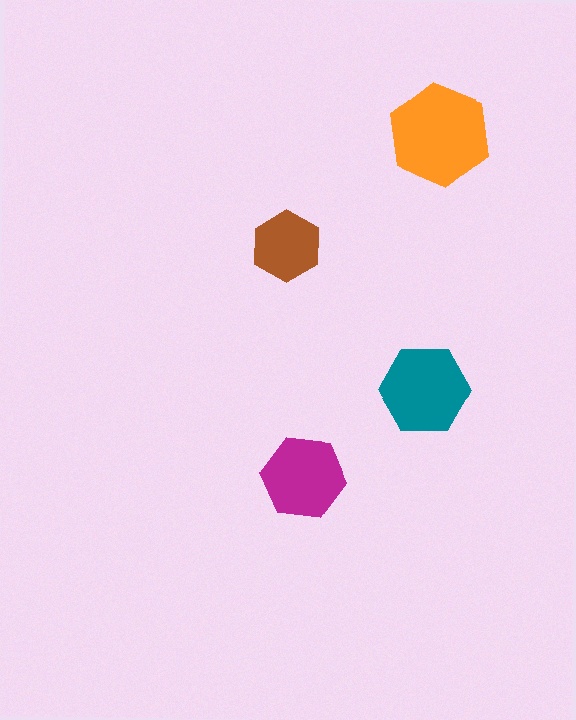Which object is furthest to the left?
The brown hexagon is leftmost.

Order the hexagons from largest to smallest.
the orange one, the teal one, the magenta one, the brown one.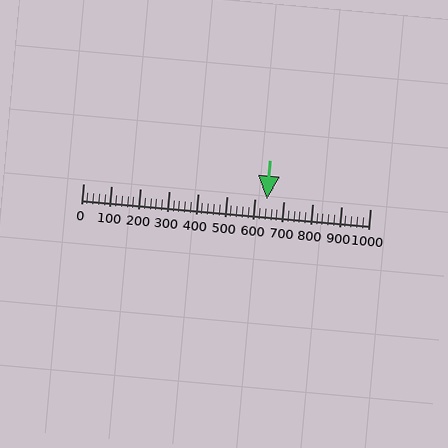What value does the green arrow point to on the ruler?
The green arrow points to approximately 642.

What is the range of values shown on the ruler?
The ruler shows values from 0 to 1000.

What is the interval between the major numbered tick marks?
The major tick marks are spaced 100 units apart.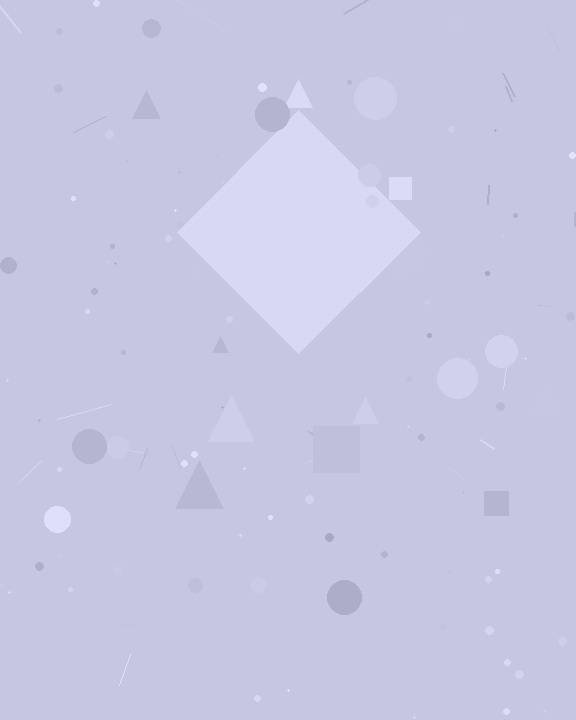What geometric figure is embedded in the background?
A diamond is embedded in the background.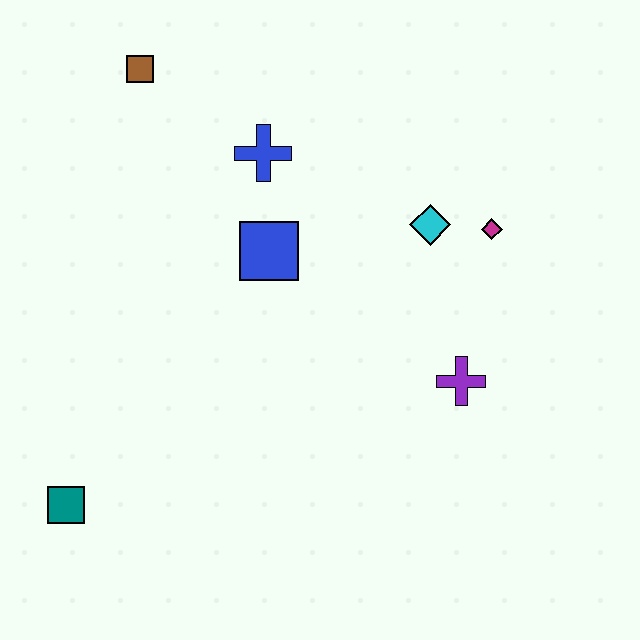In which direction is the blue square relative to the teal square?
The blue square is above the teal square.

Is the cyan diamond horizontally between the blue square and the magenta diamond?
Yes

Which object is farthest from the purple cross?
The brown square is farthest from the purple cross.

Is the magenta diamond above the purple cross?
Yes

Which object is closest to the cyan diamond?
The magenta diamond is closest to the cyan diamond.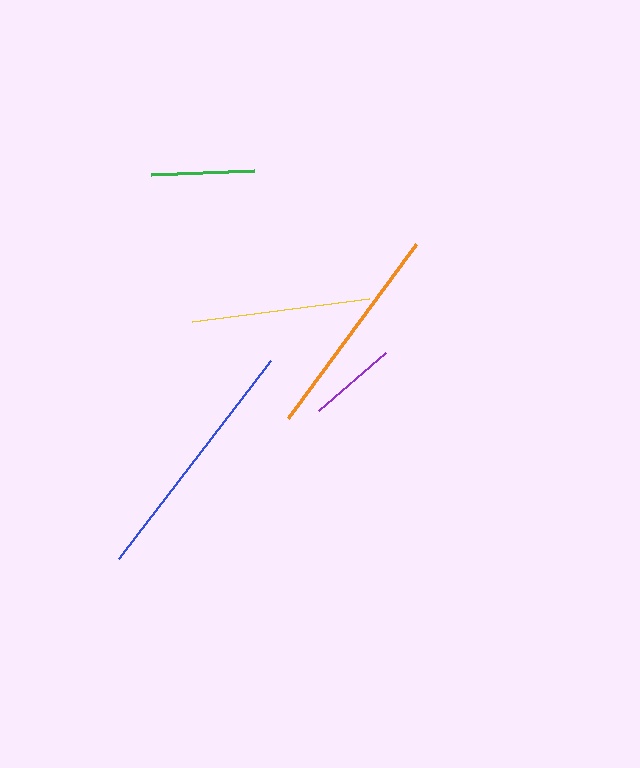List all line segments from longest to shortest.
From longest to shortest: blue, orange, yellow, green, purple.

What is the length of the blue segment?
The blue segment is approximately 250 pixels long.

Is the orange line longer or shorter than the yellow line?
The orange line is longer than the yellow line.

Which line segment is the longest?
The blue line is the longest at approximately 250 pixels.